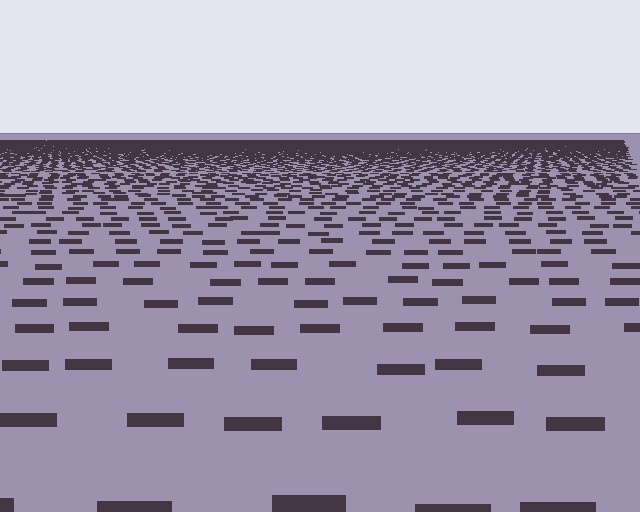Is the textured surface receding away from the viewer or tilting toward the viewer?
The surface is receding away from the viewer. Texture elements get smaller and denser toward the top.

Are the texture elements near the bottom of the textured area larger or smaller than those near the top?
Larger. Near the bottom, elements are closer to the viewer and appear at a bigger on-screen size.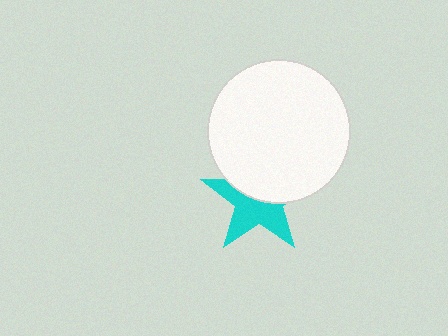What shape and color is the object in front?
The object in front is a white circle.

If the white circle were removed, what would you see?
You would see the complete cyan star.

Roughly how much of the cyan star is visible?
About half of it is visible (roughly 53%).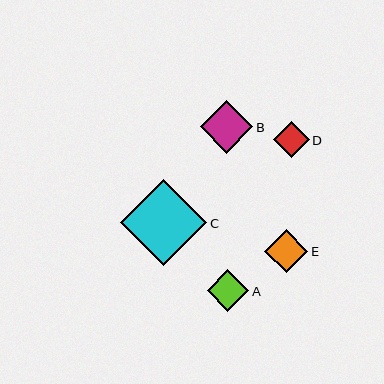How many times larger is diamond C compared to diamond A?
Diamond C is approximately 2.1 times the size of diamond A.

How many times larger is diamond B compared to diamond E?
Diamond B is approximately 1.2 times the size of diamond E.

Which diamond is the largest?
Diamond C is the largest with a size of approximately 86 pixels.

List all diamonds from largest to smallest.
From largest to smallest: C, B, E, A, D.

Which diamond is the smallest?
Diamond D is the smallest with a size of approximately 36 pixels.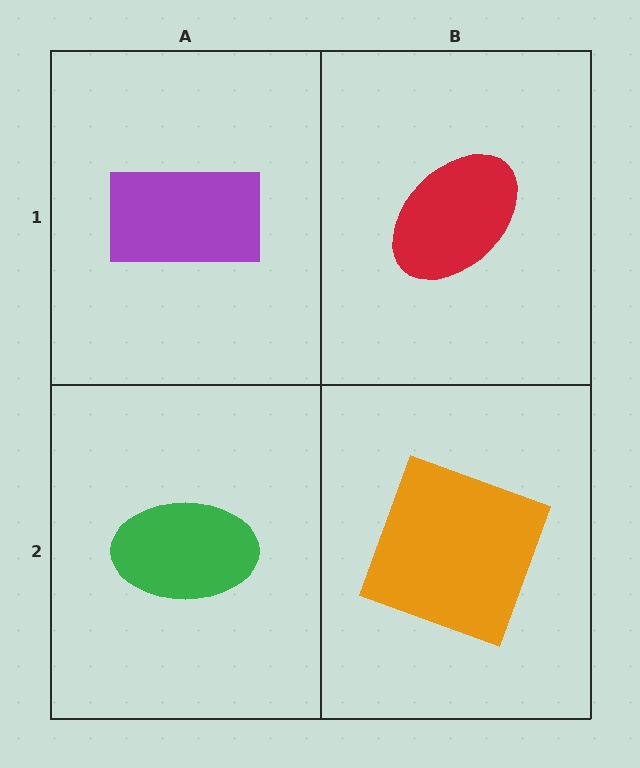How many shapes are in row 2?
2 shapes.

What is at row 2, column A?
A green ellipse.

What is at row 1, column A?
A purple rectangle.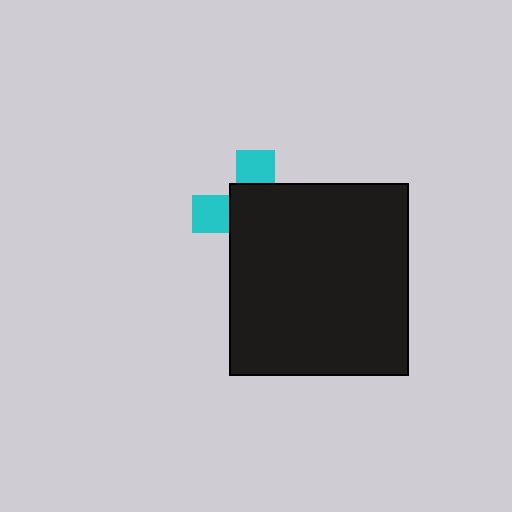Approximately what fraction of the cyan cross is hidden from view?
Roughly 67% of the cyan cross is hidden behind the black rectangle.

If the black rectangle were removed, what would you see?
You would see the complete cyan cross.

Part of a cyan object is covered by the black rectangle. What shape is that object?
It is a cross.